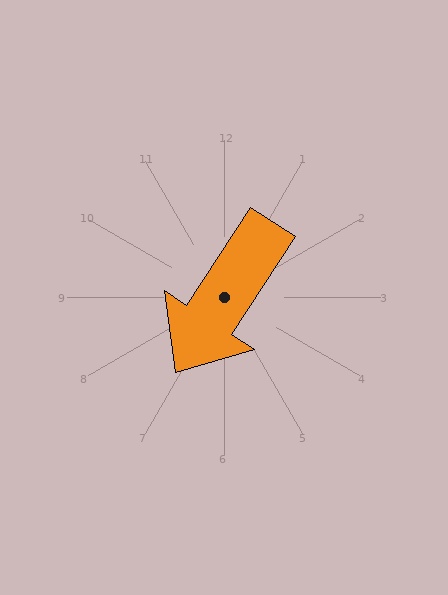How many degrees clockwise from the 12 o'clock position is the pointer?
Approximately 213 degrees.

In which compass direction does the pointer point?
Southwest.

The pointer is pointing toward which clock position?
Roughly 7 o'clock.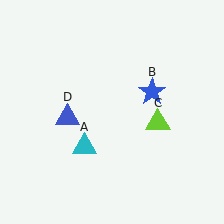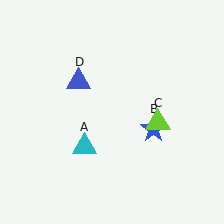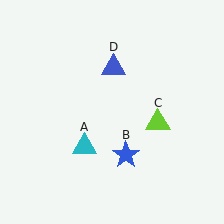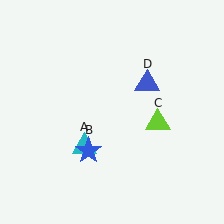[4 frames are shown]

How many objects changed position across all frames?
2 objects changed position: blue star (object B), blue triangle (object D).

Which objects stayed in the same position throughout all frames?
Cyan triangle (object A) and lime triangle (object C) remained stationary.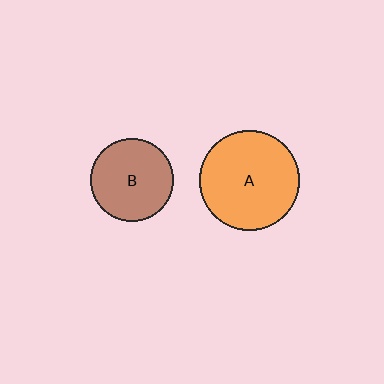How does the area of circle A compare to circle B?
Approximately 1.5 times.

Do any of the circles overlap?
No, none of the circles overlap.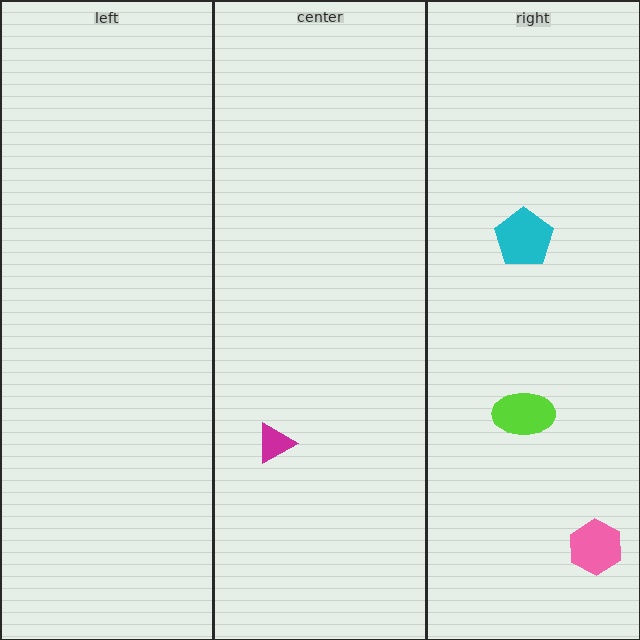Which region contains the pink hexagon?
The right region.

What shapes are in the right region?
The lime ellipse, the pink hexagon, the cyan pentagon.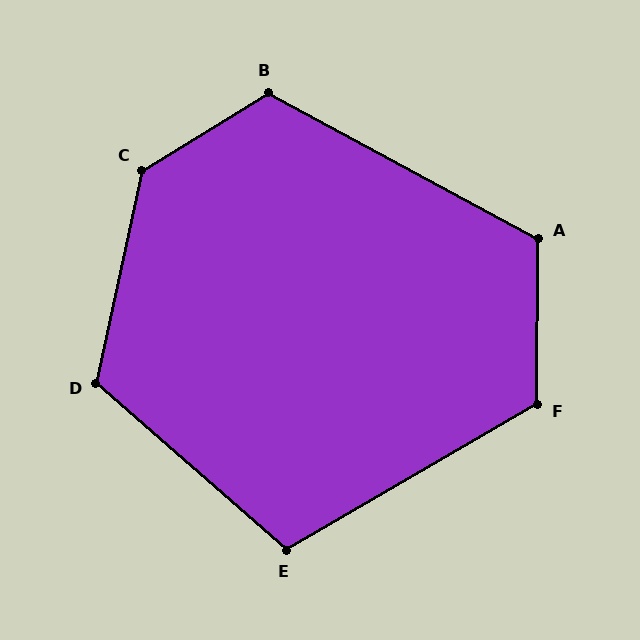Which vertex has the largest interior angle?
C, at approximately 133 degrees.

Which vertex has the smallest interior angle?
E, at approximately 108 degrees.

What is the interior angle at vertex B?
Approximately 120 degrees (obtuse).